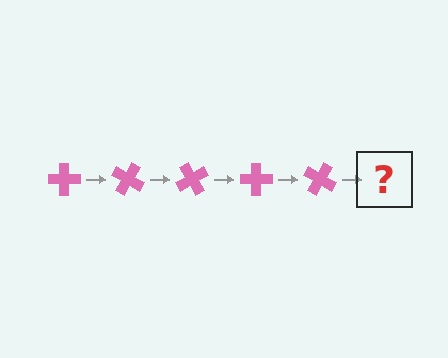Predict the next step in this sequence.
The next step is a pink cross rotated 150 degrees.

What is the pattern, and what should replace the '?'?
The pattern is that the cross rotates 30 degrees each step. The '?' should be a pink cross rotated 150 degrees.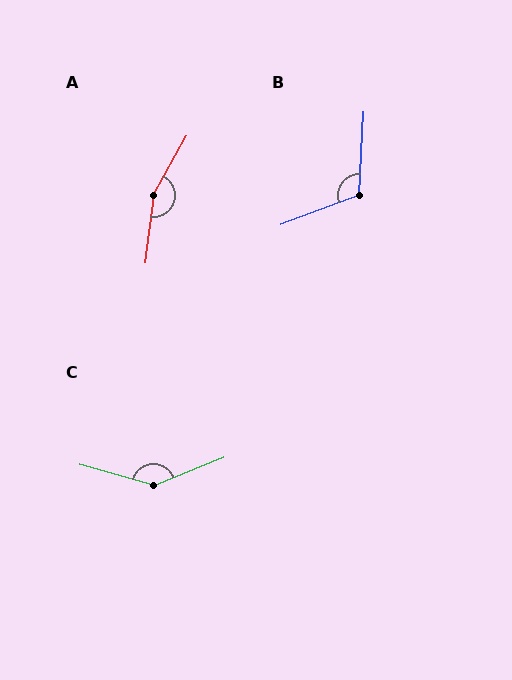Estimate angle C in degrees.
Approximately 142 degrees.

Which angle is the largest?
A, at approximately 158 degrees.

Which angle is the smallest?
B, at approximately 114 degrees.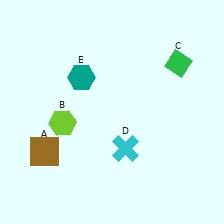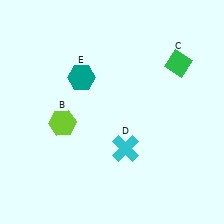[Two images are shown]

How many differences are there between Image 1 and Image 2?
There is 1 difference between the two images.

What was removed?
The brown square (A) was removed in Image 2.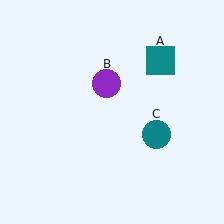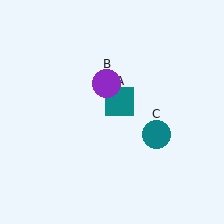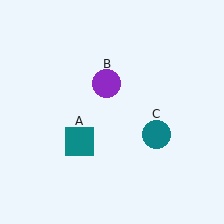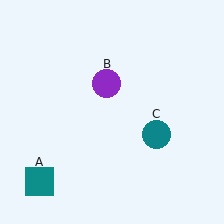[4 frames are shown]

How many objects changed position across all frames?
1 object changed position: teal square (object A).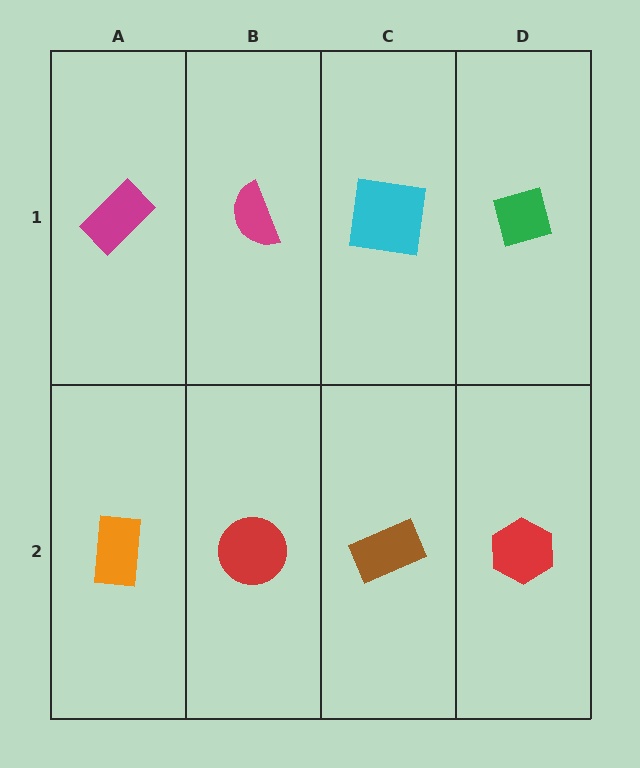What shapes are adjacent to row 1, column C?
A brown rectangle (row 2, column C), a magenta semicircle (row 1, column B), a green square (row 1, column D).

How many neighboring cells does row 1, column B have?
3.